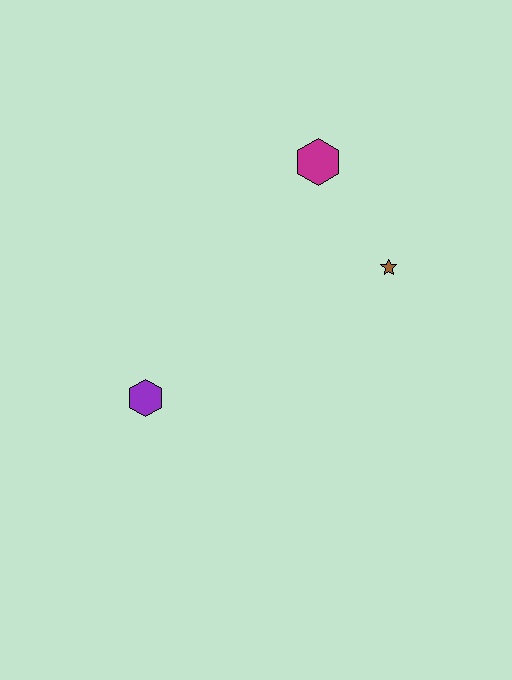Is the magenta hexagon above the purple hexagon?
Yes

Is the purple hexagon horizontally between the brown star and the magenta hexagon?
No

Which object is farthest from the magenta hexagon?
The purple hexagon is farthest from the magenta hexagon.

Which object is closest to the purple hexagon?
The brown star is closest to the purple hexagon.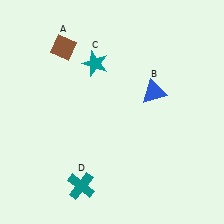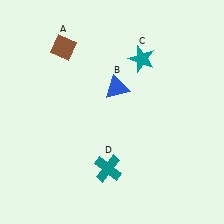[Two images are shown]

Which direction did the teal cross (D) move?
The teal cross (D) moved right.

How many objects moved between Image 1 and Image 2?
3 objects moved between the two images.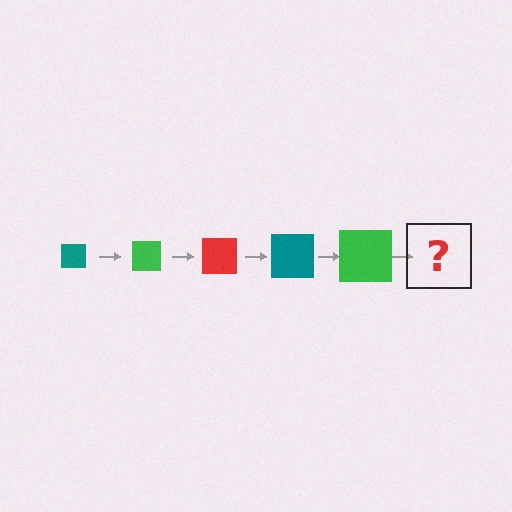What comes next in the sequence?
The next element should be a red square, larger than the previous one.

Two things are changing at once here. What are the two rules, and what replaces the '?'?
The two rules are that the square grows larger each step and the color cycles through teal, green, and red. The '?' should be a red square, larger than the previous one.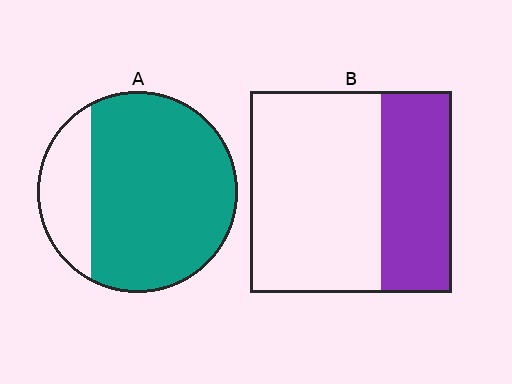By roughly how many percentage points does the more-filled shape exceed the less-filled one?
By roughly 45 percentage points (A over B).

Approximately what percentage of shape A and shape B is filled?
A is approximately 80% and B is approximately 35%.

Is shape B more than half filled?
No.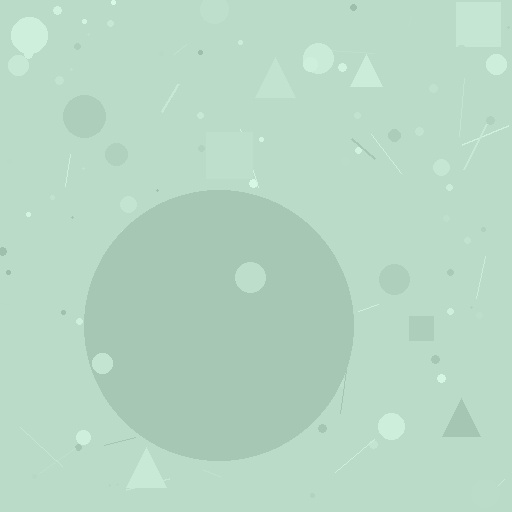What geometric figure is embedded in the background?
A circle is embedded in the background.